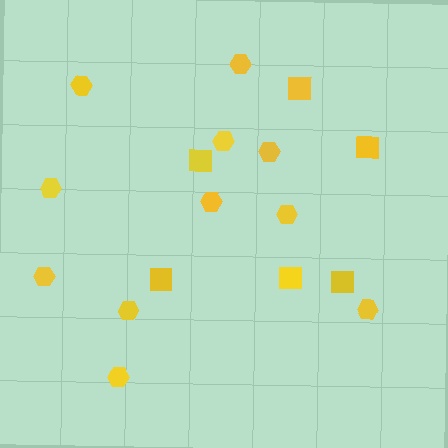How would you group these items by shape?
There are 2 groups: one group of squares (6) and one group of hexagons (11).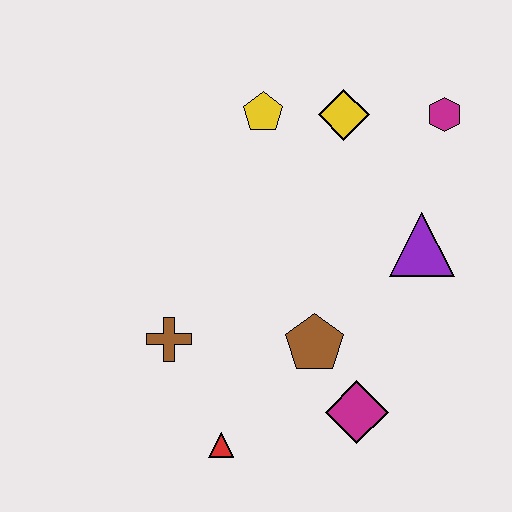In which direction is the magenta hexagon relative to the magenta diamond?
The magenta hexagon is above the magenta diamond.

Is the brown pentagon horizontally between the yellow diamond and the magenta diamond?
No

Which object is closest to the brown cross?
The red triangle is closest to the brown cross.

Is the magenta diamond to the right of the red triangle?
Yes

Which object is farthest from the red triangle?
The magenta hexagon is farthest from the red triangle.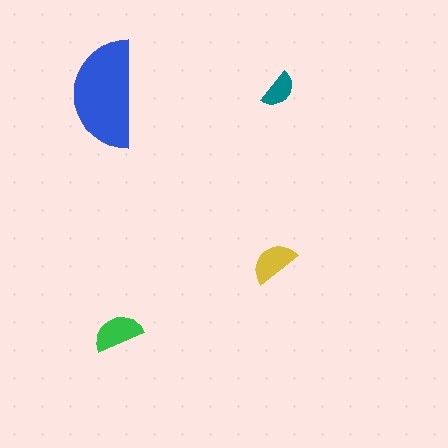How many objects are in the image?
There are 4 objects in the image.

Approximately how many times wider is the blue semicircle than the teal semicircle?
About 3 times wider.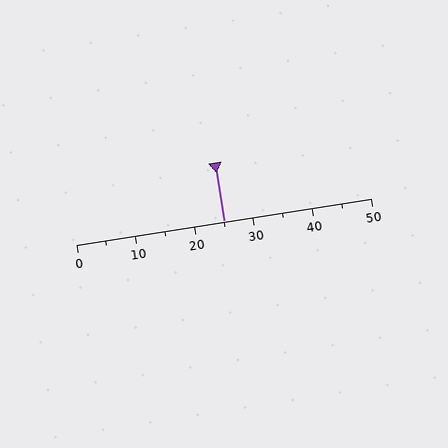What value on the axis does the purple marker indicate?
The marker indicates approximately 25.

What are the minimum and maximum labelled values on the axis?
The axis runs from 0 to 50.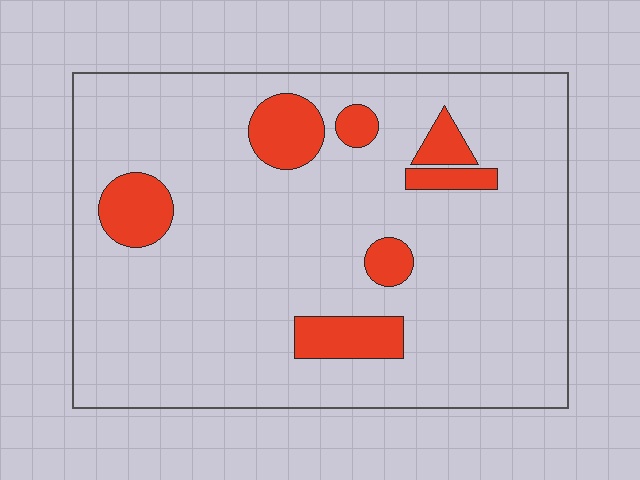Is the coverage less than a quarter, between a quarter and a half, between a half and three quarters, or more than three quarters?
Less than a quarter.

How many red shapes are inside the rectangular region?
7.